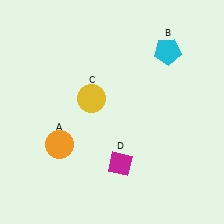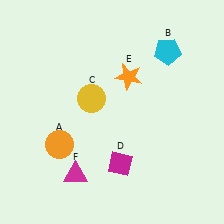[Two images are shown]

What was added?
An orange star (E), a magenta triangle (F) were added in Image 2.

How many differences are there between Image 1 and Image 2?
There are 2 differences between the two images.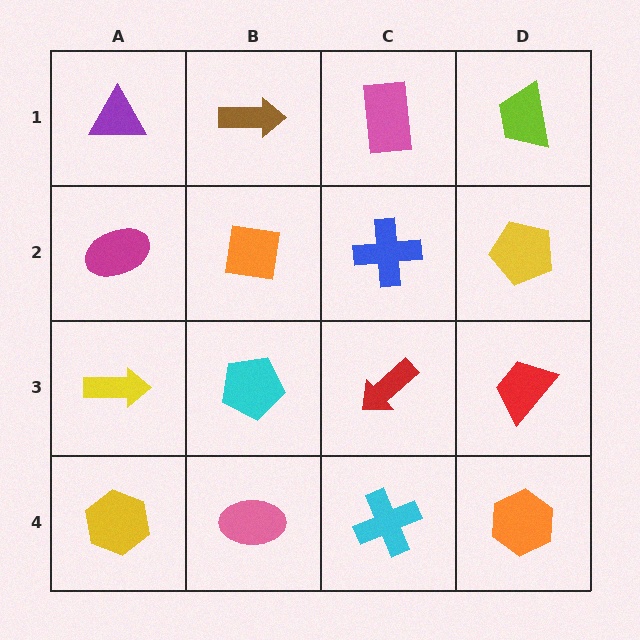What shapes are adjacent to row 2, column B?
A brown arrow (row 1, column B), a cyan pentagon (row 3, column B), a magenta ellipse (row 2, column A), a blue cross (row 2, column C).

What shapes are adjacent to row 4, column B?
A cyan pentagon (row 3, column B), a yellow hexagon (row 4, column A), a cyan cross (row 4, column C).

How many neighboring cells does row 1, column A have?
2.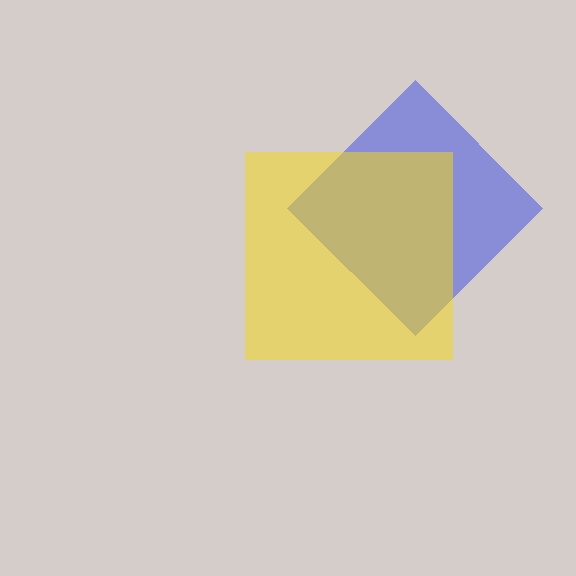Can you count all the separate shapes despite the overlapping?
Yes, there are 2 separate shapes.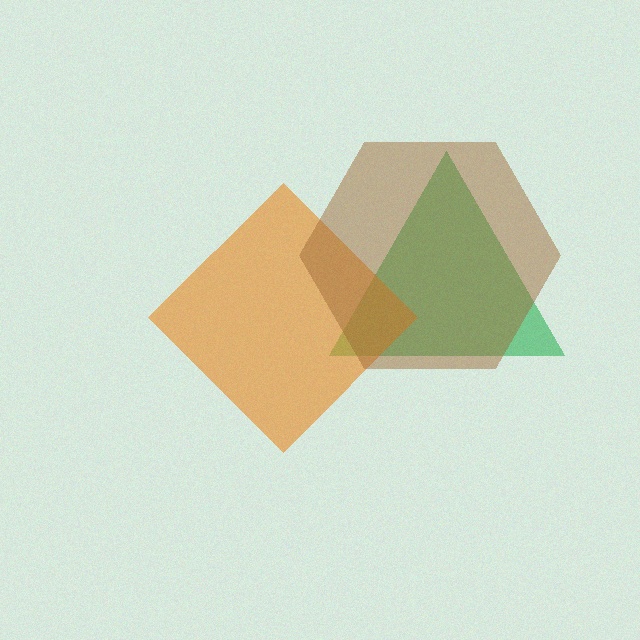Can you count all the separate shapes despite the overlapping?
Yes, there are 3 separate shapes.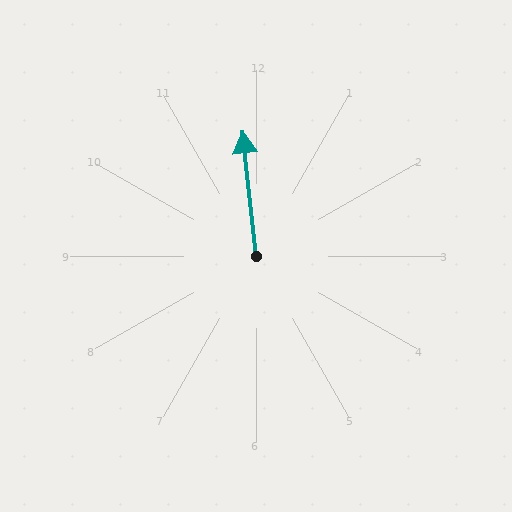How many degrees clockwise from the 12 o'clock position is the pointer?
Approximately 354 degrees.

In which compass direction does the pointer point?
North.